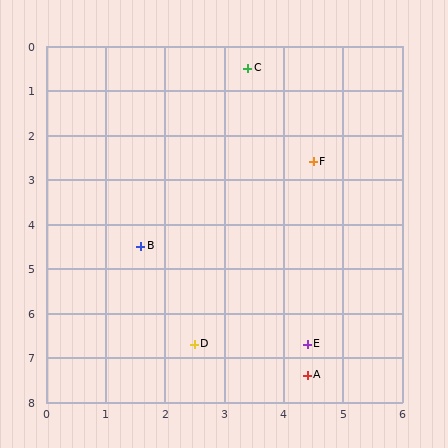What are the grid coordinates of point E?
Point E is at approximately (4.4, 6.7).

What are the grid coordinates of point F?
Point F is at approximately (4.5, 2.6).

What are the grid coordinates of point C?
Point C is at approximately (3.4, 0.5).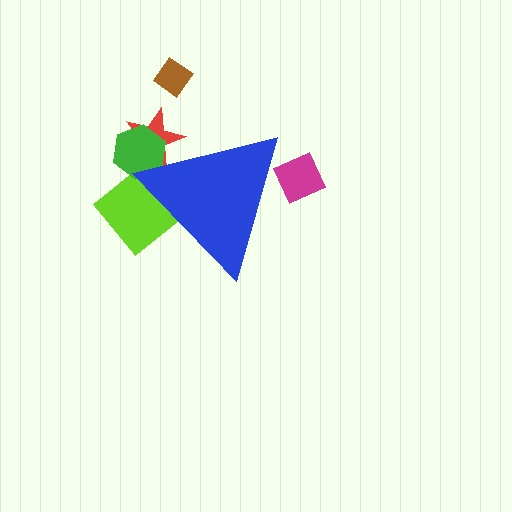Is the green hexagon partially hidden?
Yes, the green hexagon is partially hidden behind the blue triangle.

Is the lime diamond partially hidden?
Yes, the lime diamond is partially hidden behind the blue triangle.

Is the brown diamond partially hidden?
No, the brown diamond is fully visible.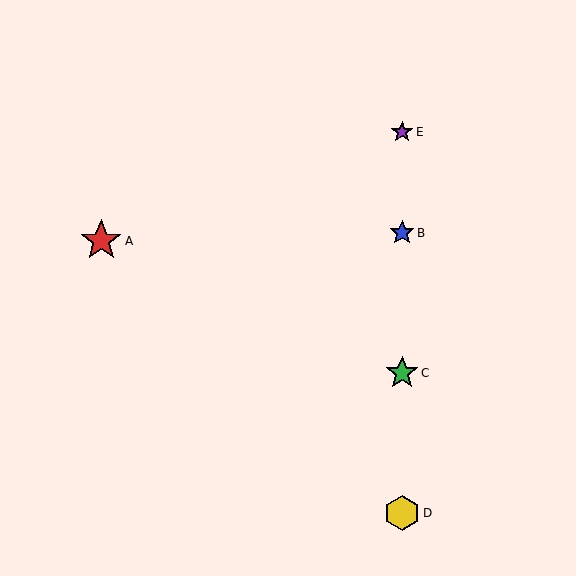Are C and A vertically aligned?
No, C is at x≈402 and A is at x≈101.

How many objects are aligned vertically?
4 objects (B, C, D, E) are aligned vertically.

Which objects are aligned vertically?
Objects B, C, D, E are aligned vertically.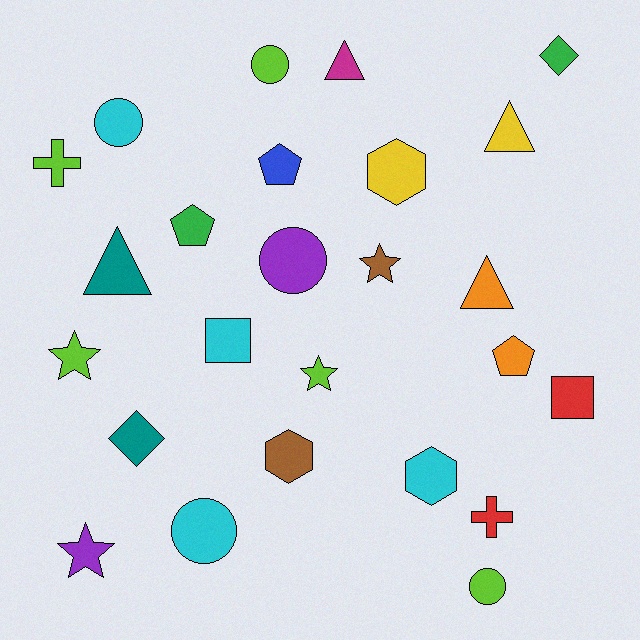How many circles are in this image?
There are 5 circles.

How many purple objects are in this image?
There are 2 purple objects.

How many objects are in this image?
There are 25 objects.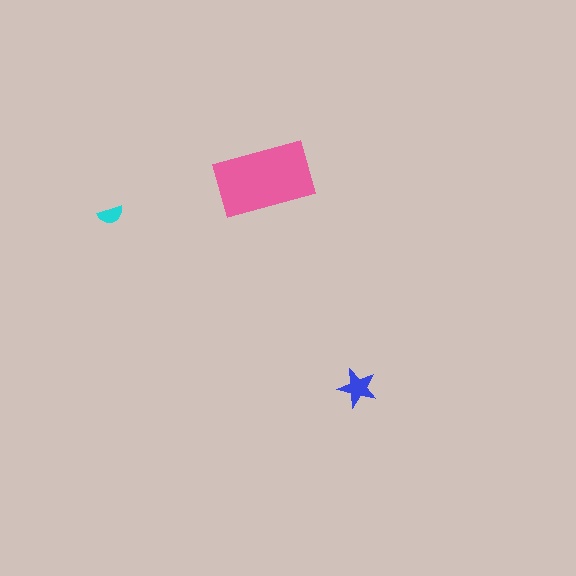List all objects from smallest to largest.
The cyan semicircle, the blue star, the pink rectangle.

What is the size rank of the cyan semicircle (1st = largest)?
3rd.